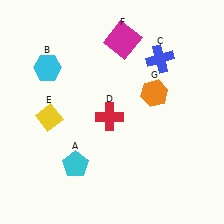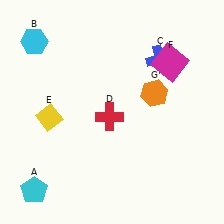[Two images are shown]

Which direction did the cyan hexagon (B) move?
The cyan hexagon (B) moved up.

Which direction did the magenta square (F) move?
The magenta square (F) moved right.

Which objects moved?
The objects that moved are: the cyan pentagon (A), the cyan hexagon (B), the magenta square (F).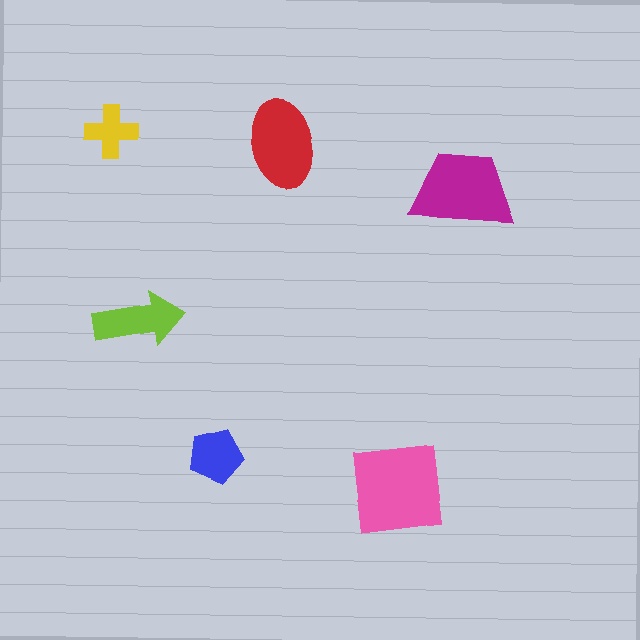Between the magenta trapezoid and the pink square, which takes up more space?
The pink square.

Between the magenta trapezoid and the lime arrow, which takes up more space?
The magenta trapezoid.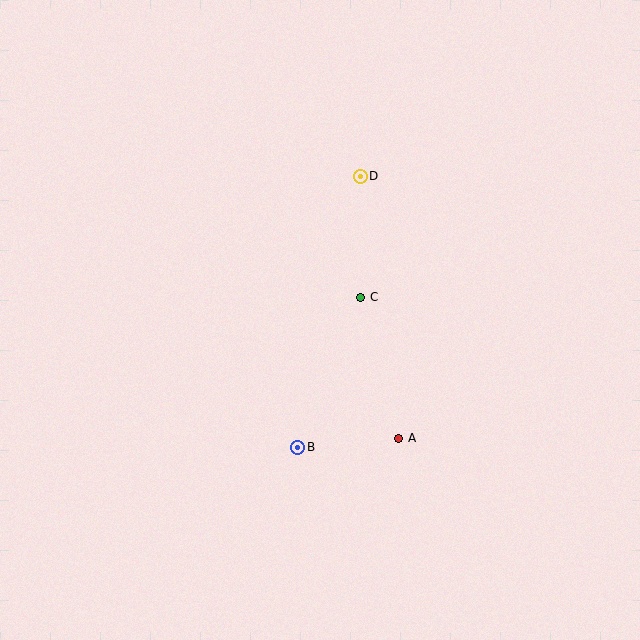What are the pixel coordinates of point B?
Point B is at (298, 447).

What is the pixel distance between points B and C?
The distance between B and C is 163 pixels.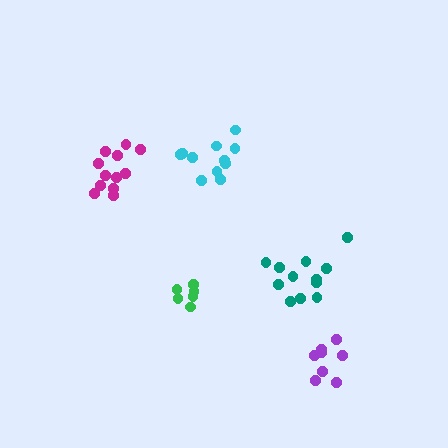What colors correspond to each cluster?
The clusters are colored: magenta, purple, cyan, teal, green.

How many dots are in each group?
Group 1: 12 dots, Group 2: 8 dots, Group 3: 11 dots, Group 4: 12 dots, Group 5: 6 dots (49 total).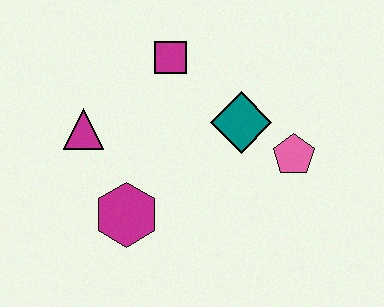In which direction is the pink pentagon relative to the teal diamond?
The pink pentagon is to the right of the teal diamond.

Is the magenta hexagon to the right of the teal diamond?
No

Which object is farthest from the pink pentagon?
The magenta triangle is farthest from the pink pentagon.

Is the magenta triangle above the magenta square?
No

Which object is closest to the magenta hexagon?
The magenta triangle is closest to the magenta hexagon.